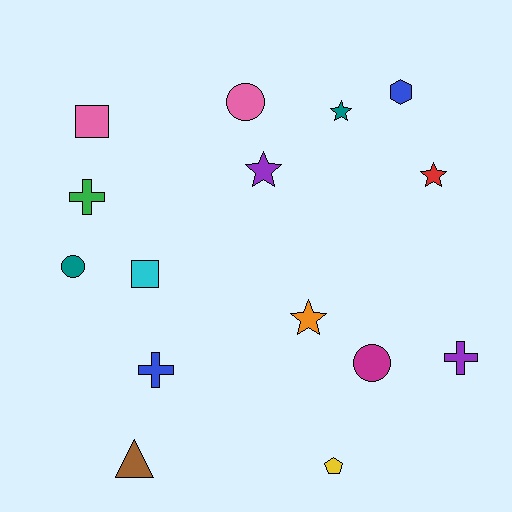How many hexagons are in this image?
There is 1 hexagon.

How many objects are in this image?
There are 15 objects.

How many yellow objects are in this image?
There is 1 yellow object.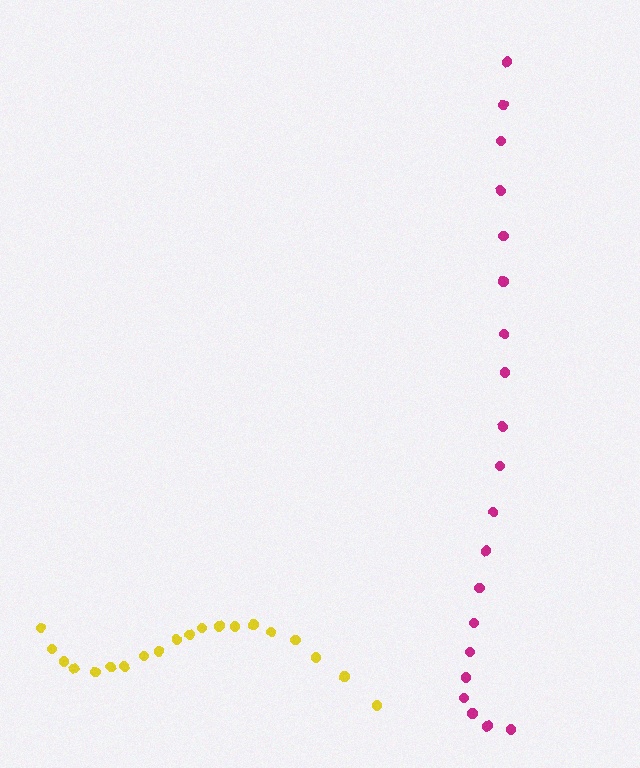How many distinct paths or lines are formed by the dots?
There are 2 distinct paths.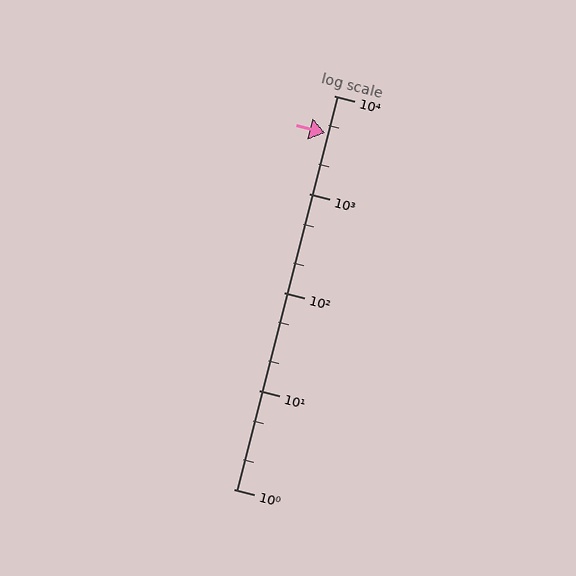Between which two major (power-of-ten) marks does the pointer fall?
The pointer is between 1000 and 10000.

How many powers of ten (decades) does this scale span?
The scale spans 4 decades, from 1 to 10000.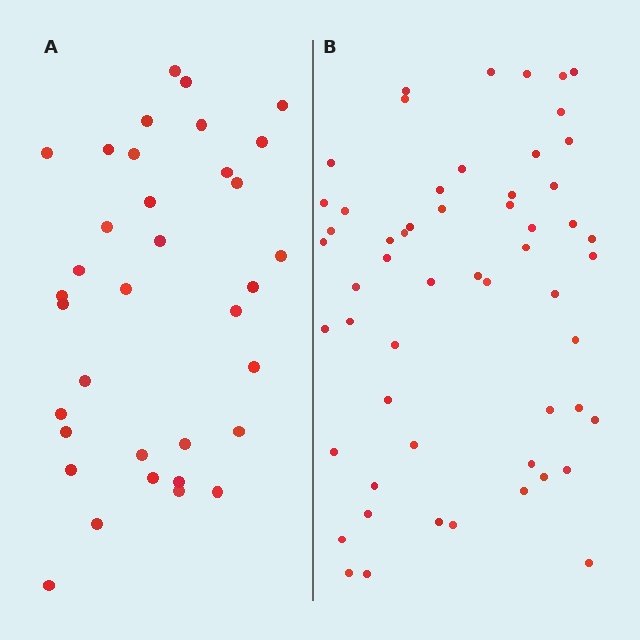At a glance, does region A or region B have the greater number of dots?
Region B (the right region) has more dots.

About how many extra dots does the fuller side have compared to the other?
Region B has approximately 20 more dots than region A.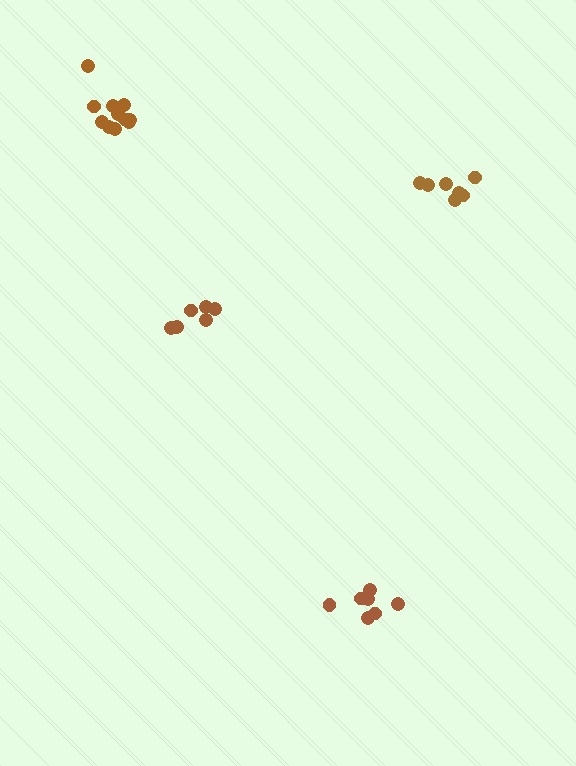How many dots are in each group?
Group 1: 11 dots, Group 2: 6 dots, Group 3: 7 dots, Group 4: 7 dots (31 total).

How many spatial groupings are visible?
There are 4 spatial groupings.